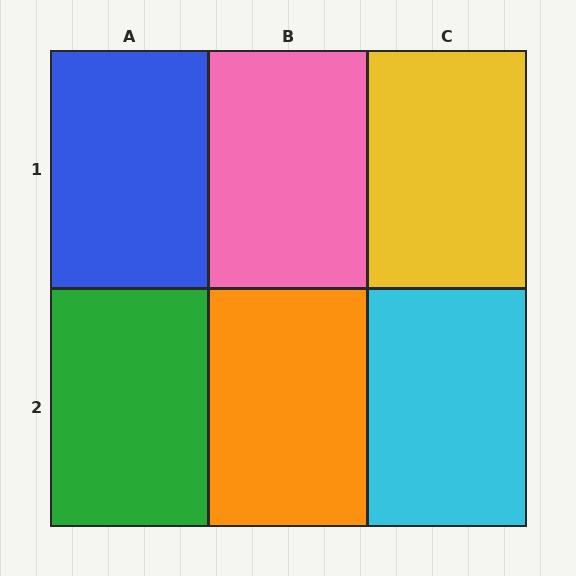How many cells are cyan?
1 cell is cyan.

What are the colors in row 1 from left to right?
Blue, pink, yellow.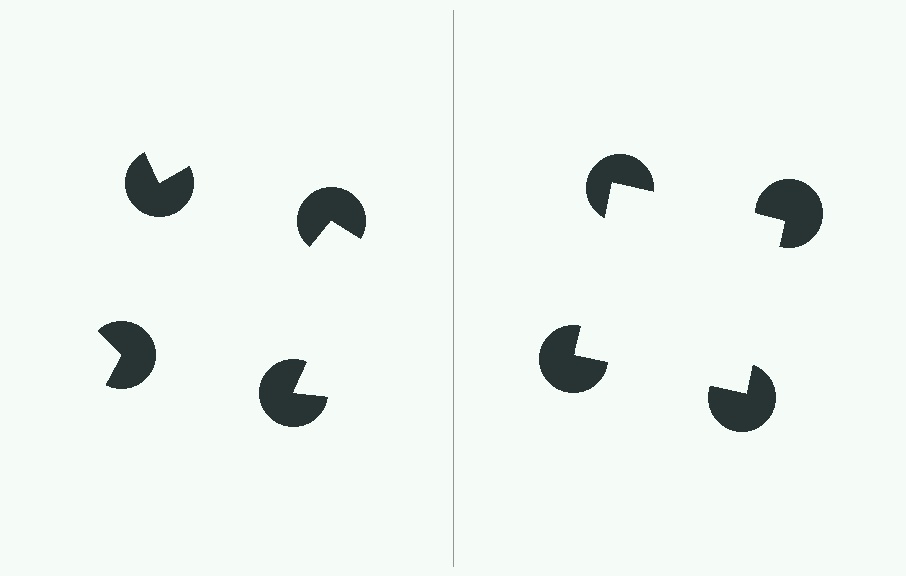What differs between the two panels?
The pac-man discs are positioned identically on both sides; only the wedge orientations differ. On the right they align to a square; on the left they are misaligned.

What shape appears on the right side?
An illusory square.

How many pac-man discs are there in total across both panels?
8 — 4 on each side.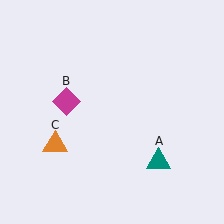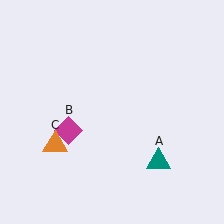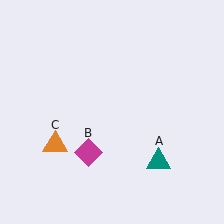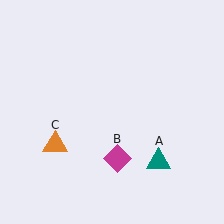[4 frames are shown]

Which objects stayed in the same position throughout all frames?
Teal triangle (object A) and orange triangle (object C) remained stationary.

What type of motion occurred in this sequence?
The magenta diamond (object B) rotated counterclockwise around the center of the scene.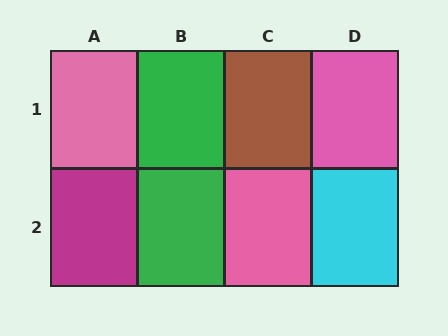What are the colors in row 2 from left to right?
Magenta, green, pink, cyan.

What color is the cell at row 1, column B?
Green.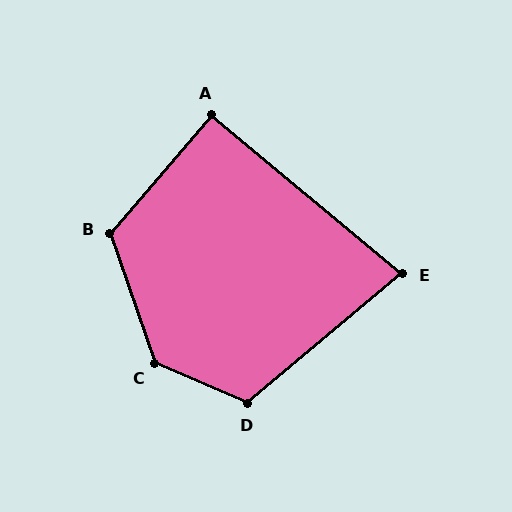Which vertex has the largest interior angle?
C, at approximately 132 degrees.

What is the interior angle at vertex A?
Approximately 91 degrees (approximately right).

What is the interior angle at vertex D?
Approximately 117 degrees (obtuse).